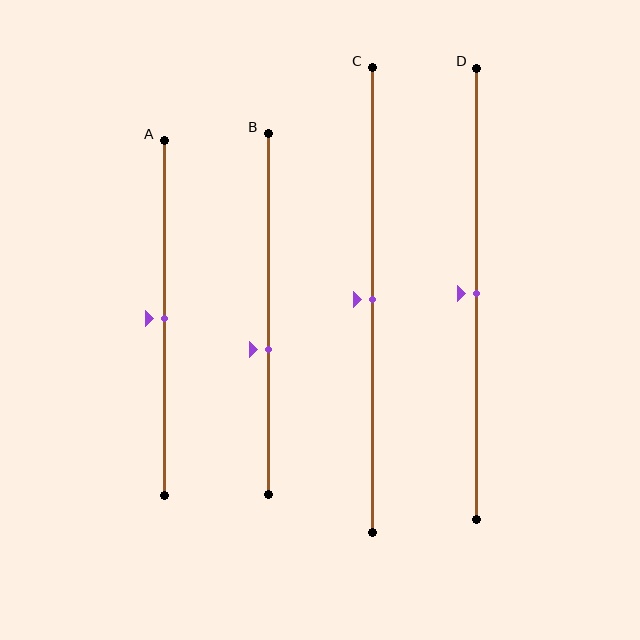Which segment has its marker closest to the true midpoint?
Segment A has its marker closest to the true midpoint.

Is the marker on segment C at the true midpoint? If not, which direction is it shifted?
Yes, the marker on segment C is at the true midpoint.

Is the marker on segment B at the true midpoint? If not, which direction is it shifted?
No, the marker on segment B is shifted downward by about 10% of the segment length.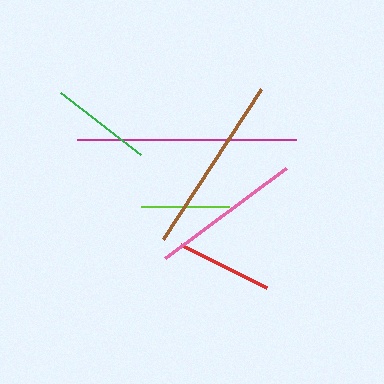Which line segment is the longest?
The magenta line is the longest at approximately 219 pixels.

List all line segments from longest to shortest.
From longest to shortest: magenta, brown, pink, green, red, lime.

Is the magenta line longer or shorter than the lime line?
The magenta line is longer than the lime line.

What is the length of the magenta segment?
The magenta segment is approximately 219 pixels long.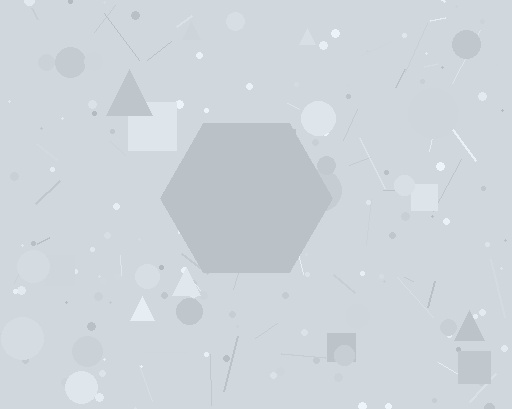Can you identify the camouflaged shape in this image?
The camouflaged shape is a hexagon.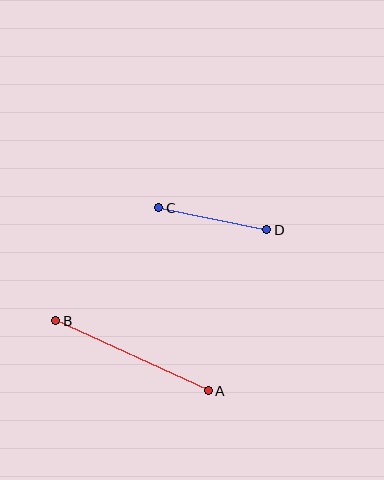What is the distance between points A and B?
The distance is approximately 168 pixels.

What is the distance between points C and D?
The distance is approximately 110 pixels.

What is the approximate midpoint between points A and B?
The midpoint is at approximately (132, 356) pixels.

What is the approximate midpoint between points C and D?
The midpoint is at approximately (213, 219) pixels.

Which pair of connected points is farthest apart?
Points A and B are farthest apart.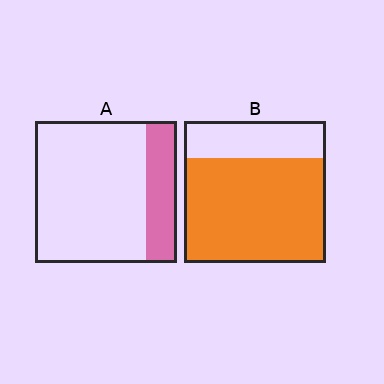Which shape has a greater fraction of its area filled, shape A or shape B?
Shape B.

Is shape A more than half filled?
No.